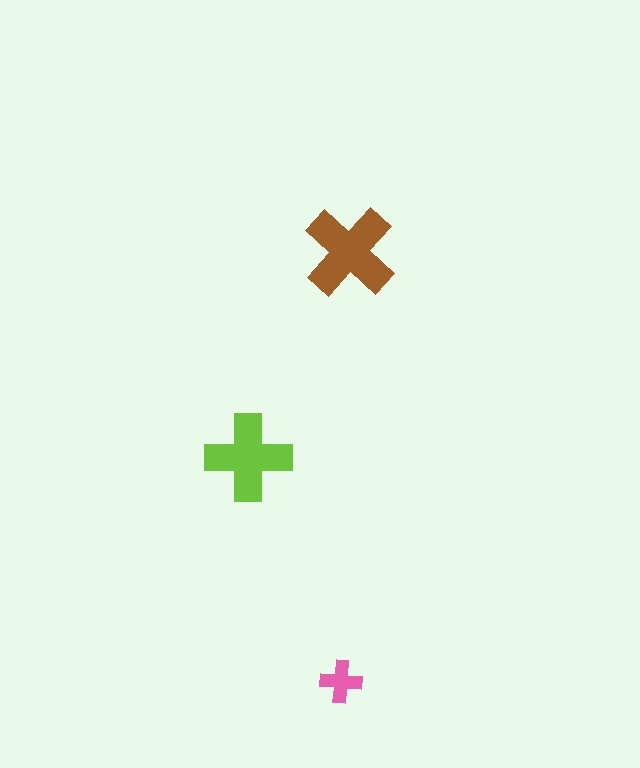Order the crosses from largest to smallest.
the brown one, the lime one, the pink one.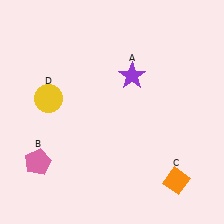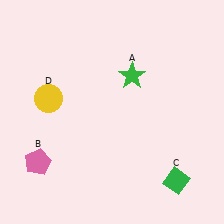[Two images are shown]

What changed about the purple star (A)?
In Image 1, A is purple. In Image 2, it changed to green.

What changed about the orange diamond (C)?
In Image 1, C is orange. In Image 2, it changed to green.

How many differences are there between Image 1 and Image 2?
There are 2 differences between the two images.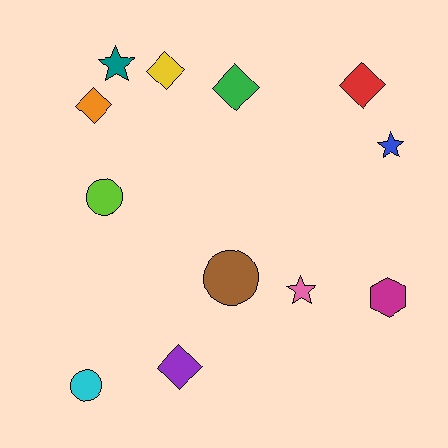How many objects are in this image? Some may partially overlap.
There are 12 objects.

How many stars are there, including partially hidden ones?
There are 3 stars.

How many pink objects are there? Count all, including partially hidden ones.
There is 1 pink object.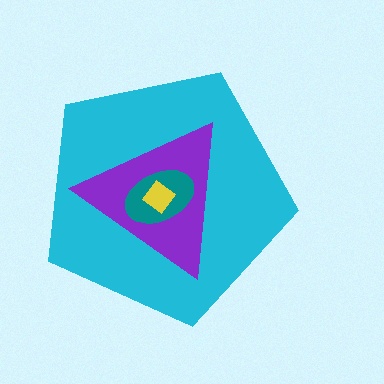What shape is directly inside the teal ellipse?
The yellow diamond.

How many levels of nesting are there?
4.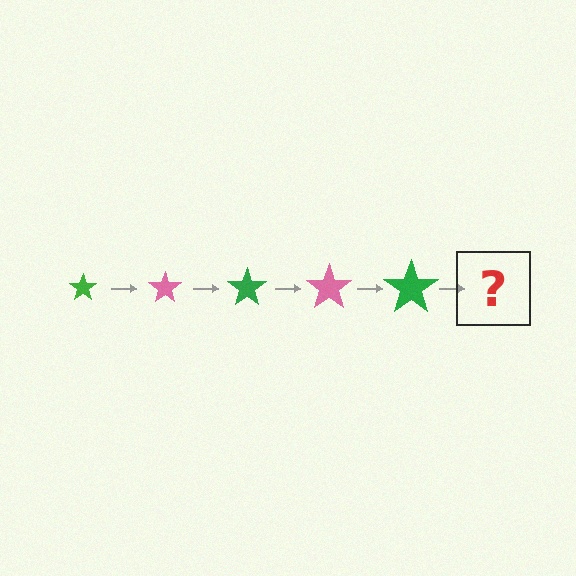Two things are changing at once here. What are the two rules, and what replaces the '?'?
The two rules are that the star grows larger each step and the color cycles through green and pink. The '?' should be a pink star, larger than the previous one.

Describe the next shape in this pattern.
It should be a pink star, larger than the previous one.